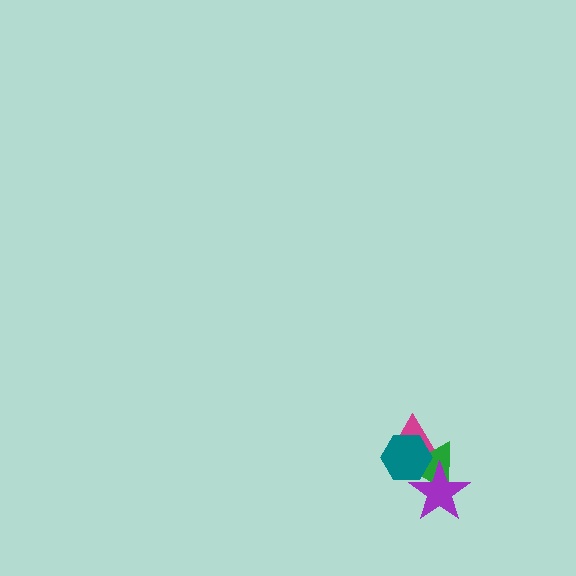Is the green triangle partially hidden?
Yes, it is partially covered by another shape.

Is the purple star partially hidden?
No, no other shape covers it.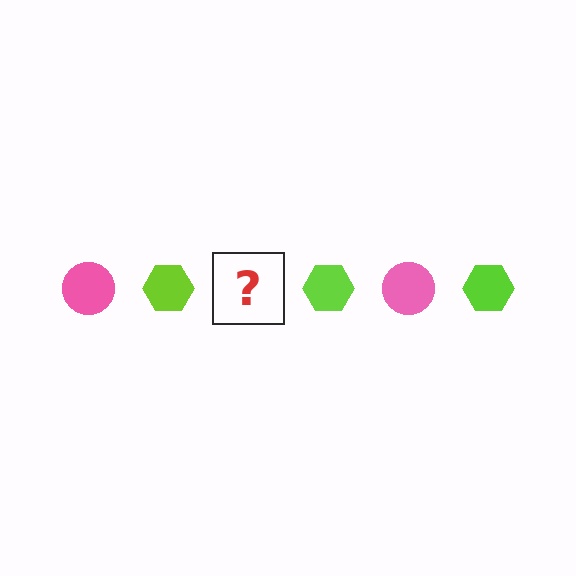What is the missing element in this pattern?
The missing element is a pink circle.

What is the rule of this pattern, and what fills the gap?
The rule is that the pattern alternates between pink circle and lime hexagon. The gap should be filled with a pink circle.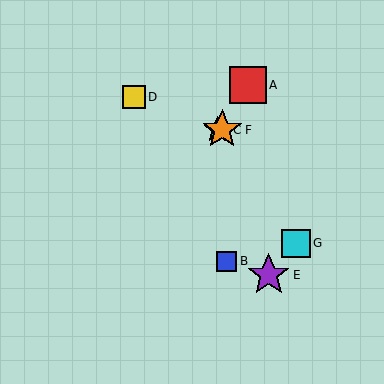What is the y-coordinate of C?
Object C is at y≈130.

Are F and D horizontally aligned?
No, F is at y≈130 and D is at y≈97.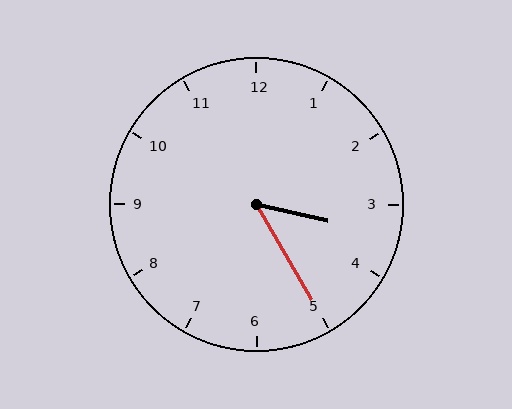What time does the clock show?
3:25.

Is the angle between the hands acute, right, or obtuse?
It is acute.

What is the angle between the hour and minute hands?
Approximately 48 degrees.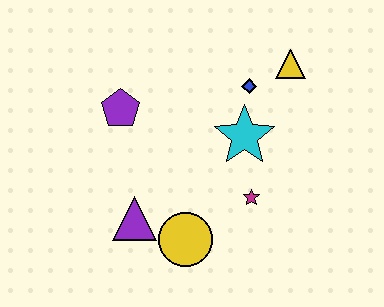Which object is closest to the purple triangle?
The yellow circle is closest to the purple triangle.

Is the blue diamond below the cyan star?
No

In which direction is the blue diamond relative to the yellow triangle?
The blue diamond is to the left of the yellow triangle.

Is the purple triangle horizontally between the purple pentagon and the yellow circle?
Yes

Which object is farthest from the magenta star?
The purple pentagon is farthest from the magenta star.